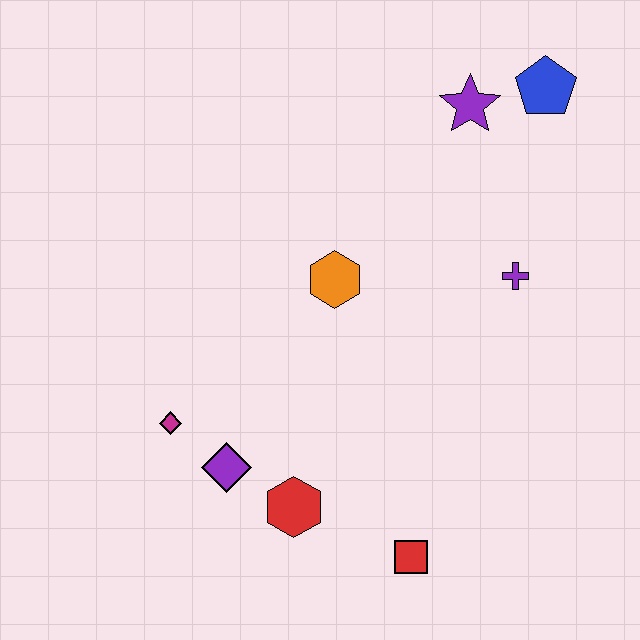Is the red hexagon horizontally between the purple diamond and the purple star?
Yes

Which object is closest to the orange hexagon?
The purple cross is closest to the orange hexagon.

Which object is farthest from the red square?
The blue pentagon is farthest from the red square.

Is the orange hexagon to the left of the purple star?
Yes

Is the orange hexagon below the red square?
No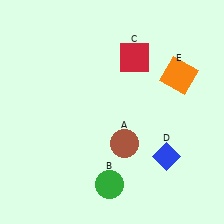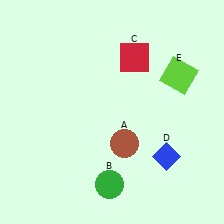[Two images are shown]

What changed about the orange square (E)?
In Image 1, E is orange. In Image 2, it changed to lime.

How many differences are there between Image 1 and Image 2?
There is 1 difference between the two images.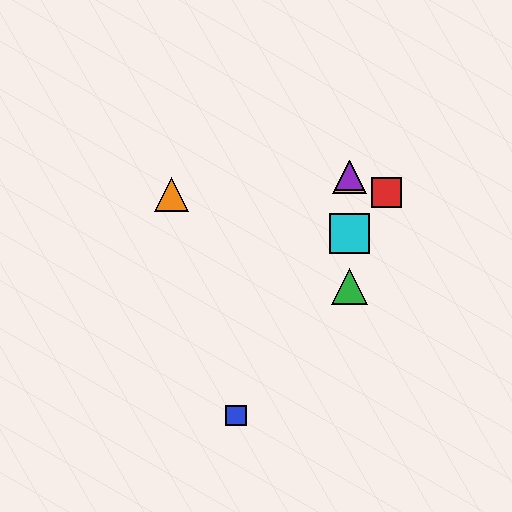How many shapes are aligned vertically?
4 shapes (the green triangle, the yellow triangle, the purple triangle, the cyan square) are aligned vertically.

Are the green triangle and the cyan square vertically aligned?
Yes, both are at x≈350.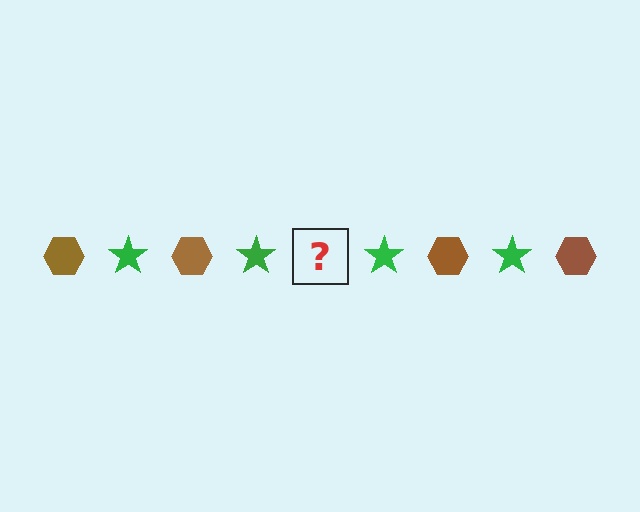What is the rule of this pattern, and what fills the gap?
The rule is that the pattern alternates between brown hexagon and green star. The gap should be filled with a brown hexagon.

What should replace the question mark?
The question mark should be replaced with a brown hexagon.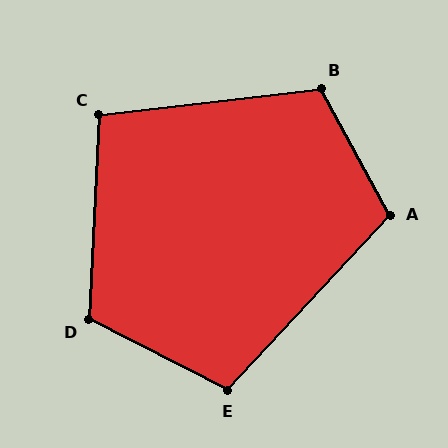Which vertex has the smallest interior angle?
C, at approximately 99 degrees.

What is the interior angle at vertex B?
Approximately 112 degrees (obtuse).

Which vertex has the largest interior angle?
D, at approximately 114 degrees.